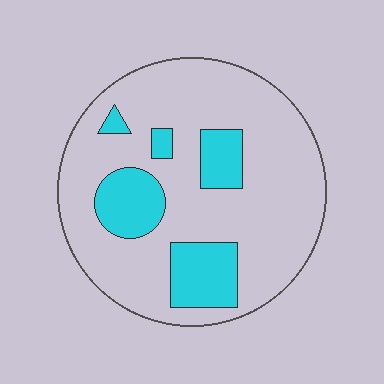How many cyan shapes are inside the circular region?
5.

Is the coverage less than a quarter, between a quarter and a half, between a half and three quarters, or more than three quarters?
Less than a quarter.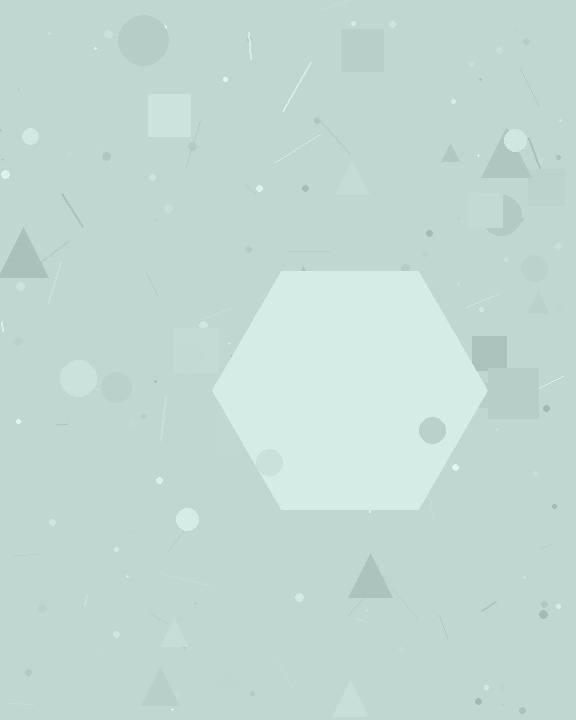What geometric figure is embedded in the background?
A hexagon is embedded in the background.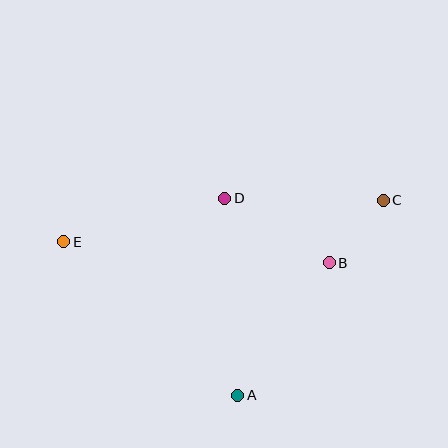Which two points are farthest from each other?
Points C and E are farthest from each other.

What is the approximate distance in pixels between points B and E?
The distance between B and E is approximately 267 pixels.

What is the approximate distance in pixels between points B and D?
The distance between B and D is approximately 123 pixels.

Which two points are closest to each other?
Points B and C are closest to each other.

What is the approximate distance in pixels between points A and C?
The distance between A and C is approximately 243 pixels.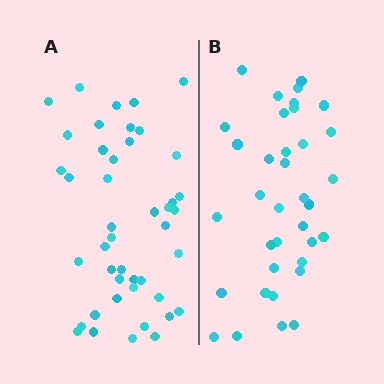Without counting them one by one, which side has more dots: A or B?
Region A (the left region) has more dots.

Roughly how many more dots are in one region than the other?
Region A has roughly 8 or so more dots than region B.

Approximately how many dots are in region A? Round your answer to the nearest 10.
About 40 dots. (The exact count is 44, which rounds to 40.)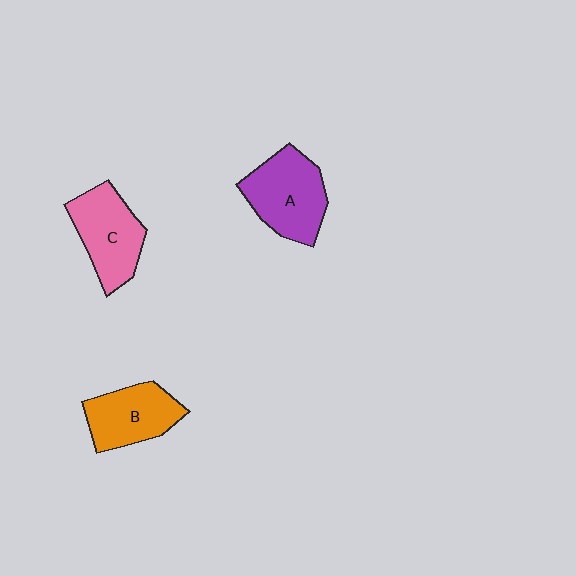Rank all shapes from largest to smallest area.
From largest to smallest: A (purple), C (pink), B (orange).